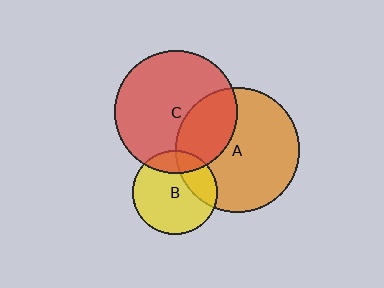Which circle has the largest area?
Circle A (orange).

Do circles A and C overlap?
Yes.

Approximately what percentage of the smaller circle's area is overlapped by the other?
Approximately 30%.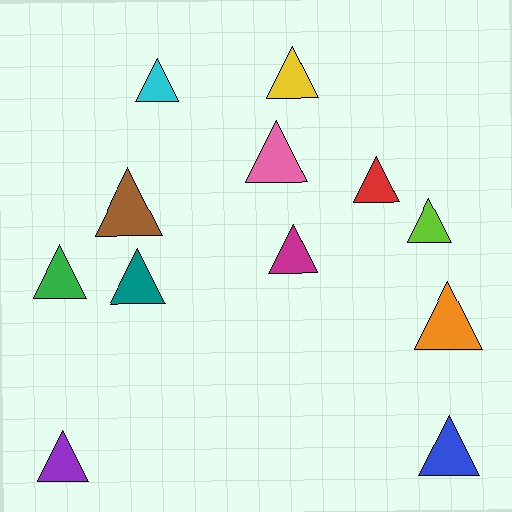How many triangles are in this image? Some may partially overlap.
There are 12 triangles.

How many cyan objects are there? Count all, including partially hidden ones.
There is 1 cyan object.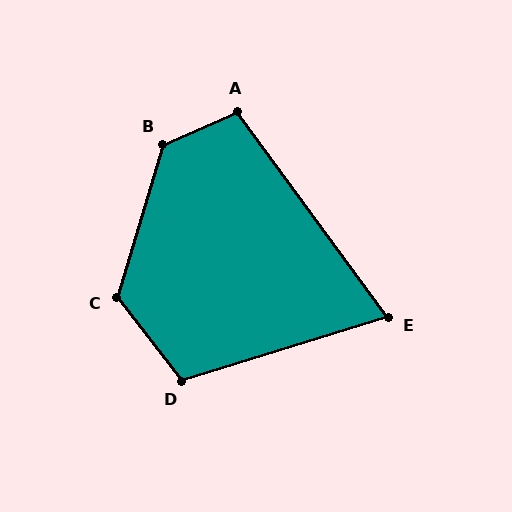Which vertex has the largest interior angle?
B, at approximately 130 degrees.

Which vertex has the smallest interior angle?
E, at approximately 71 degrees.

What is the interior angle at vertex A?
Approximately 103 degrees (obtuse).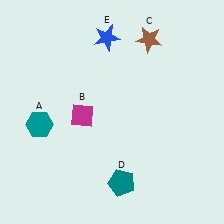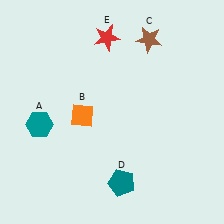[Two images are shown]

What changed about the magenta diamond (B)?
In Image 1, B is magenta. In Image 2, it changed to orange.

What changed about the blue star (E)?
In Image 1, E is blue. In Image 2, it changed to red.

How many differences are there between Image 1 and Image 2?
There are 2 differences between the two images.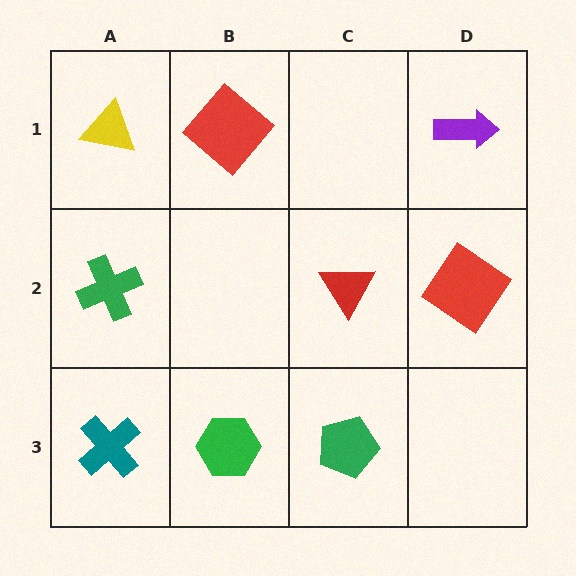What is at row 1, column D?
A purple arrow.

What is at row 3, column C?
A green pentagon.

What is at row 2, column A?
A green cross.